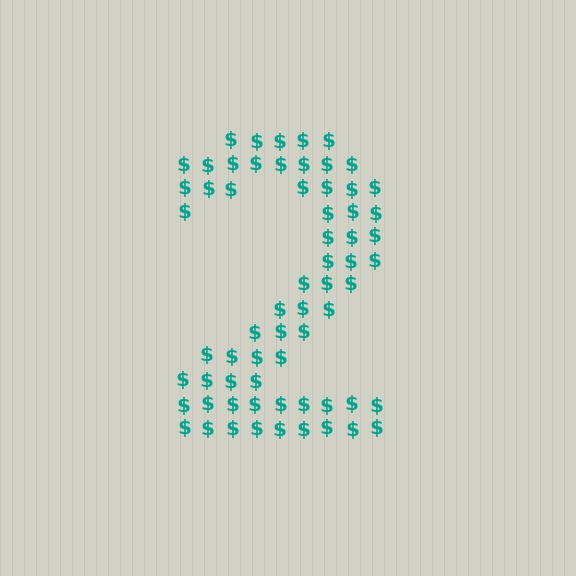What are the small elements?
The small elements are dollar signs.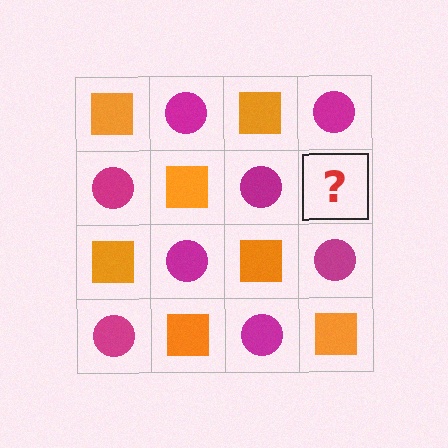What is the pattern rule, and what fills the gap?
The rule is that it alternates orange square and magenta circle in a checkerboard pattern. The gap should be filled with an orange square.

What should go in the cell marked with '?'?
The missing cell should contain an orange square.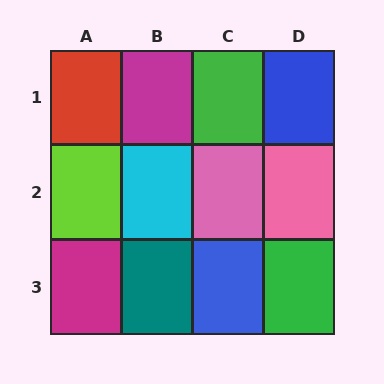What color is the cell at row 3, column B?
Teal.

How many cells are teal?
1 cell is teal.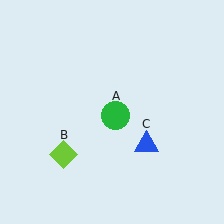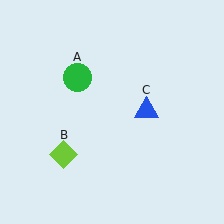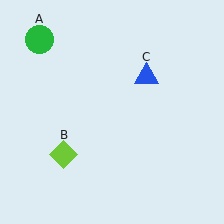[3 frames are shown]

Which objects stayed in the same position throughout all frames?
Lime diamond (object B) remained stationary.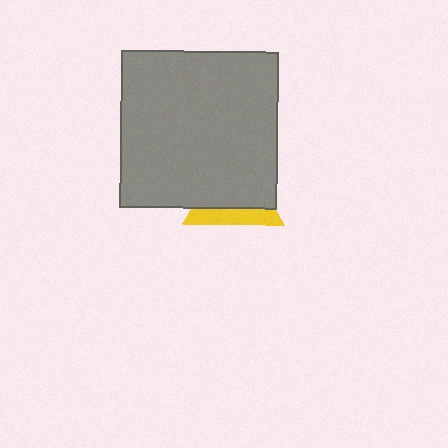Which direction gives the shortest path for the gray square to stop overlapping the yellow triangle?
Moving up gives the shortest separation.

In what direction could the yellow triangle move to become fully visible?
The yellow triangle could move down. That would shift it out from behind the gray square entirely.